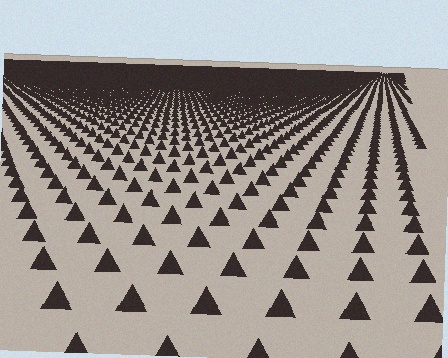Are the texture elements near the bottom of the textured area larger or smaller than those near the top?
Larger. Near the bottom, elements are closer to the viewer and appear at a bigger on-screen size.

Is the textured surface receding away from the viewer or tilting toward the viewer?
The surface is receding away from the viewer. Texture elements get smaller and denser toward the top.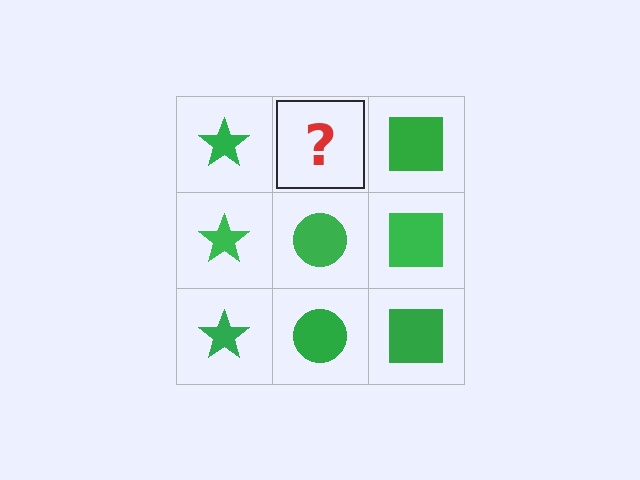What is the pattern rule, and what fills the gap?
The rule is that each column has a consistent shape. The gap should be filled with a green circle.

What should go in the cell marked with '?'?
The missing cell should contain a green circle.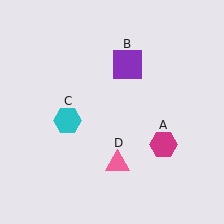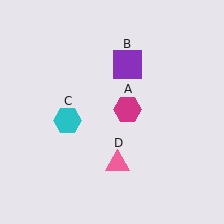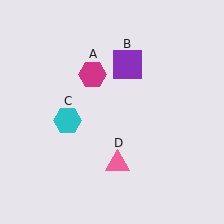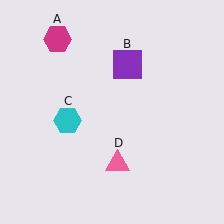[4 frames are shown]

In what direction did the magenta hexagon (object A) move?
The magenta hexagon (object A) moved up and to the left.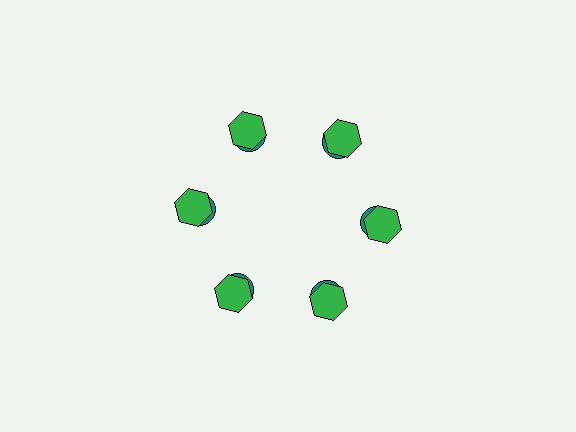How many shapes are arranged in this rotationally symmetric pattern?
There are 12 shapes, arranged in 6 groups of 2.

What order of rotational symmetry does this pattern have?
This pattern has 6-fold rotational symmetry.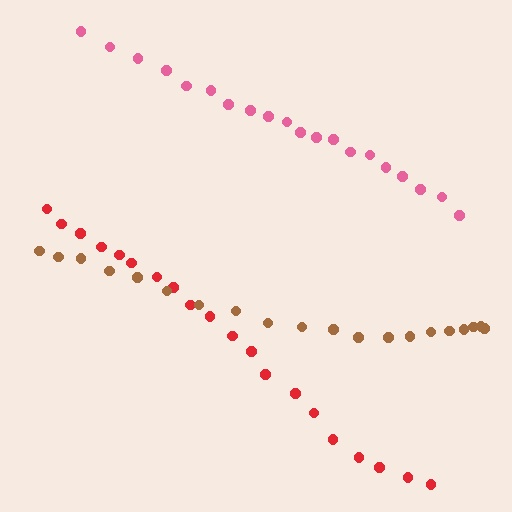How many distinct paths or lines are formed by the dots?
There are 3 distinct paths.